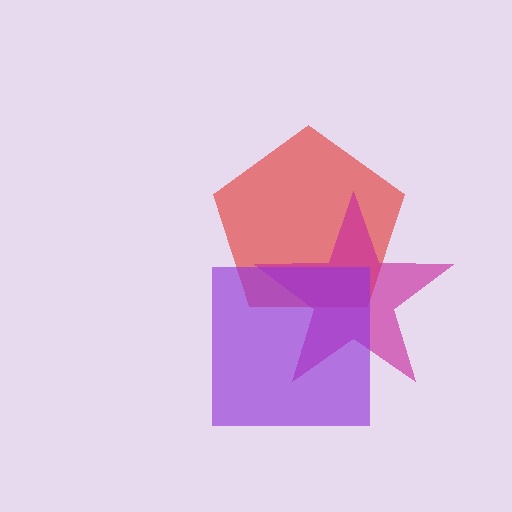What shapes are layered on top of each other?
The layered shapes are: a red pentagon, a magenta star, a purple square.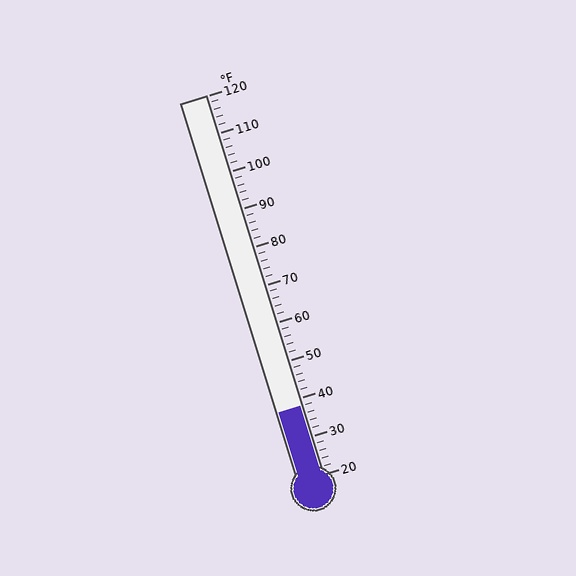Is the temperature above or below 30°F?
The temperature is above 30°F.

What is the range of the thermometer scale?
The thermometer scale ranges from 20°F to 120°F.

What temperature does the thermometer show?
The thermometer shows approximately 38°F.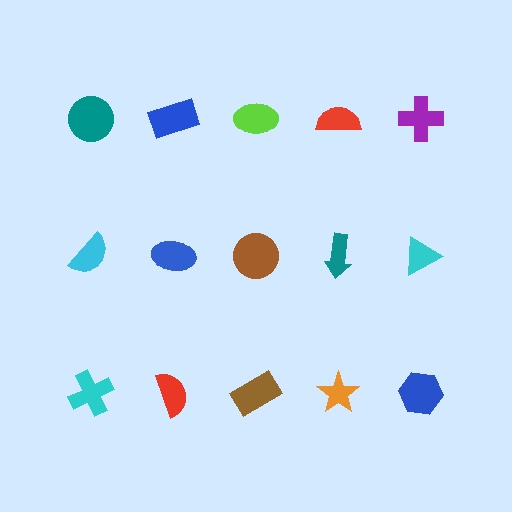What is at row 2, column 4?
A teal arrow.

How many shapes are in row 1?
5 shapes.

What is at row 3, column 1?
A cyan cross.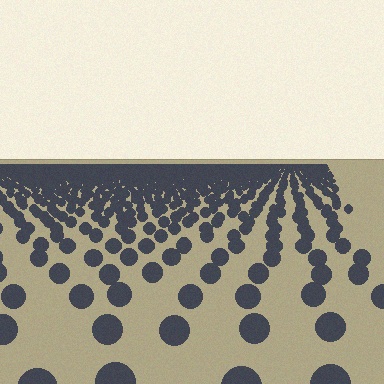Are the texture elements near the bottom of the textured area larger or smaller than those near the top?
Larger. Near the bottom, elements are closer to the viewer and appear at a bigger on-screen size.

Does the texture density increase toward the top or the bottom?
Density increases toward the top.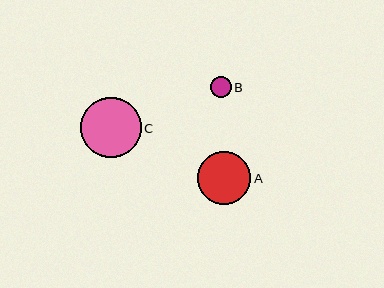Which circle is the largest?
Circle C is the largest with a size of approximately 60 pixels.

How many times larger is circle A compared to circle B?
Circle A is approximately 2.6 times the size of circle B.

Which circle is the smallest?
Circle B is the smallest with a size of approximately 20 pixels.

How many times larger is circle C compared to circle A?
Circle C is approximately 1.1 times the size of circle A.